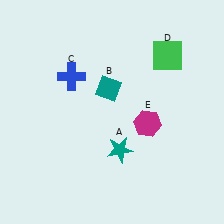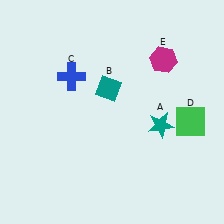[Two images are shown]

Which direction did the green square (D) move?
The green square (D) moved down.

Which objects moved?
The objects that moved are: the teal star (A), the green square (D), the magenta hexagon (E).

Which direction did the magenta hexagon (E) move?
The magenta hexagon (E) moved up.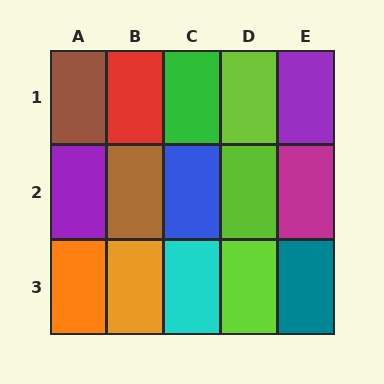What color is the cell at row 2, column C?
Blue.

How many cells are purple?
2 cells are purple.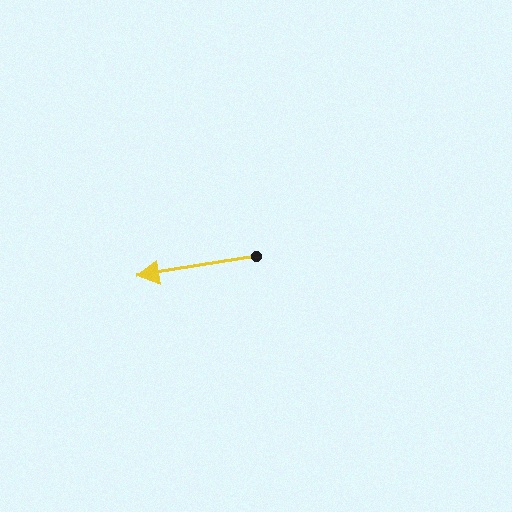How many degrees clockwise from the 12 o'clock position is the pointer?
Approximately 261 degrees.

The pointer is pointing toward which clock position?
Roughly 9 o'clock.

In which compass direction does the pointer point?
West.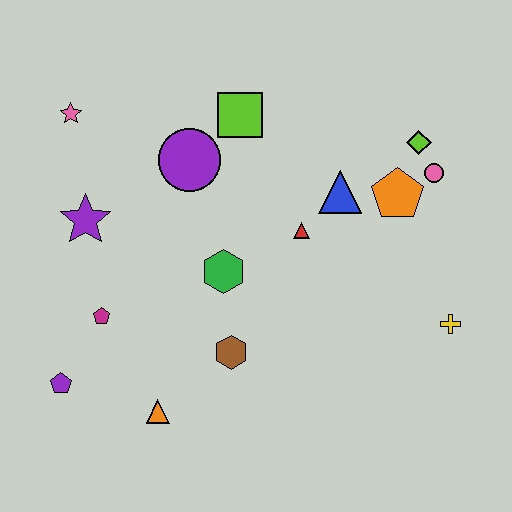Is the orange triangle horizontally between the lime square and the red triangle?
No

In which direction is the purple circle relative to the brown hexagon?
The purple circle is above the brown hexagon.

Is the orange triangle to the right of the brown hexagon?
No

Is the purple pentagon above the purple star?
No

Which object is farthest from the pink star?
The yellow cross is farthest from the pink star.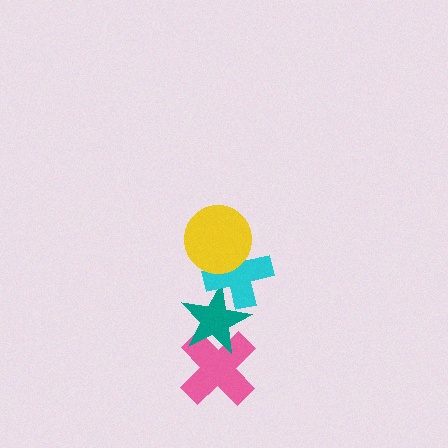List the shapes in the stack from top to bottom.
From top to bottom: the yellow circle, the cyan cross, the teal star, the pink cross.